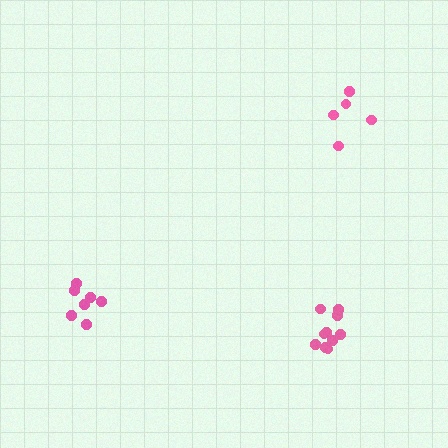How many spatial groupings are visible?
There are 3 spatial groupings.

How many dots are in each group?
Group 1: 6 dots, Group 2: 10 dots, Group 3: 7 dots (23 total).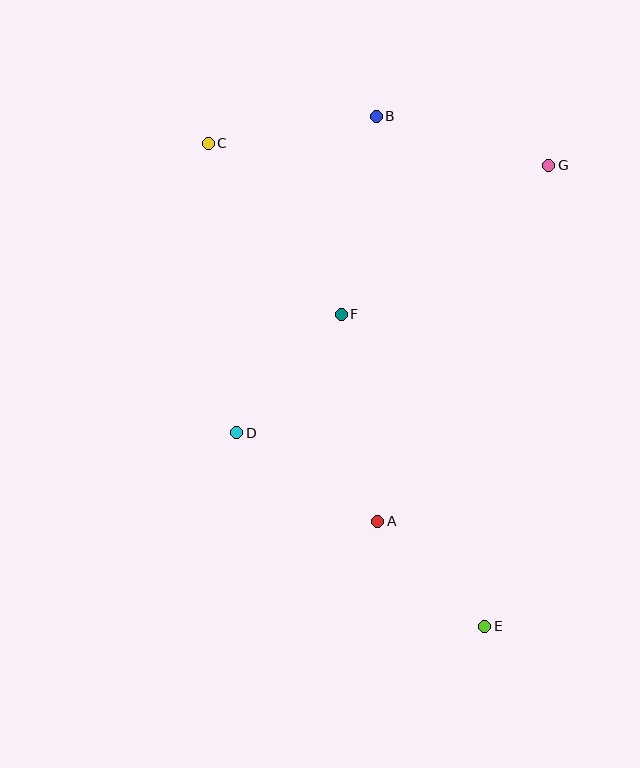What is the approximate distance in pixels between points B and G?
The distance between B and G is approximately 180 pixels.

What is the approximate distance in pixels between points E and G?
The distance between E and G is approximately 465 pixels.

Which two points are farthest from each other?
Points C and E are farthest from each other.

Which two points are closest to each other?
Points A and E are closest to each other.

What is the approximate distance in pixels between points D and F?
The distance between D and F is approximately 158 pixels.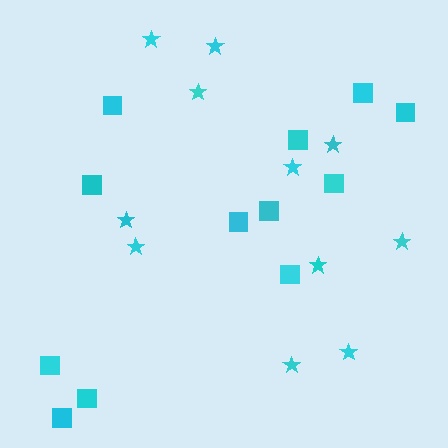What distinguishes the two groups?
There are 2 groups: one group of squares (12) and one group of stars (11).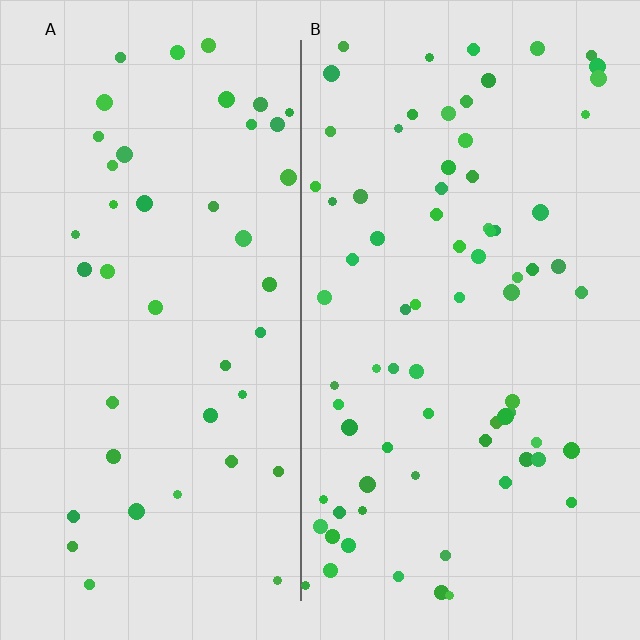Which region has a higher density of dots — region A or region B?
B (the right).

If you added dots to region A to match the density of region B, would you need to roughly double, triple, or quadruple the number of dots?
Approximately double.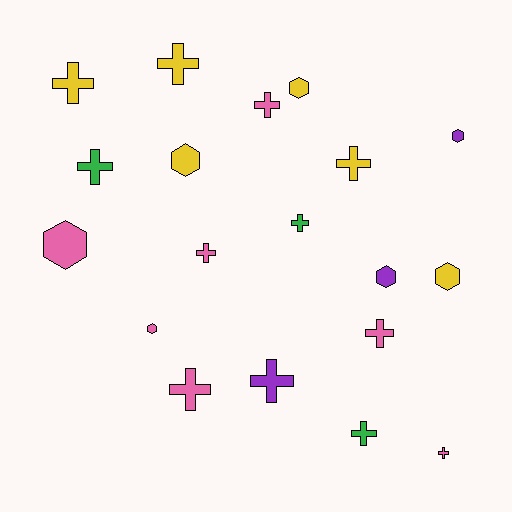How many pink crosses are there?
There are 5 pink crosses.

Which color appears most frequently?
Pink, with 7 objects.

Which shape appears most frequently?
Cross, with 12 objects.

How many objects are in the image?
There are 19 objects.